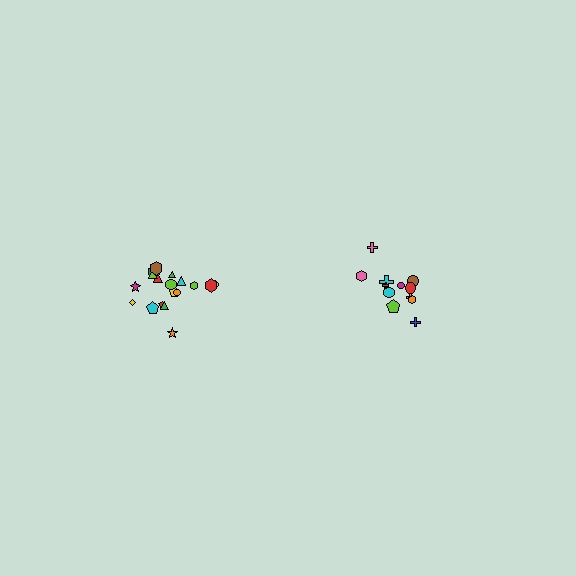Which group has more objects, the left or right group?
The left group.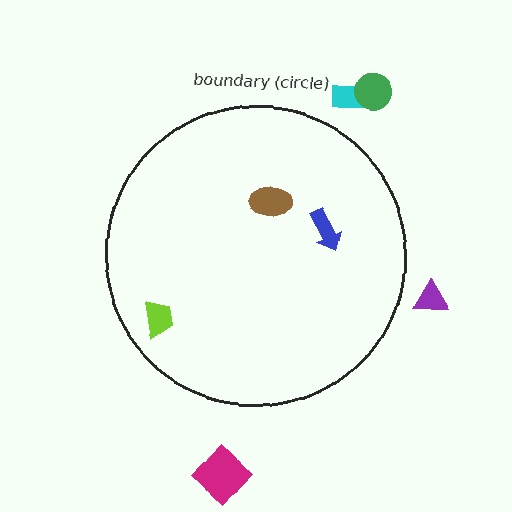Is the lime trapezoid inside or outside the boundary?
Inside.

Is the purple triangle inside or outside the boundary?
Outside.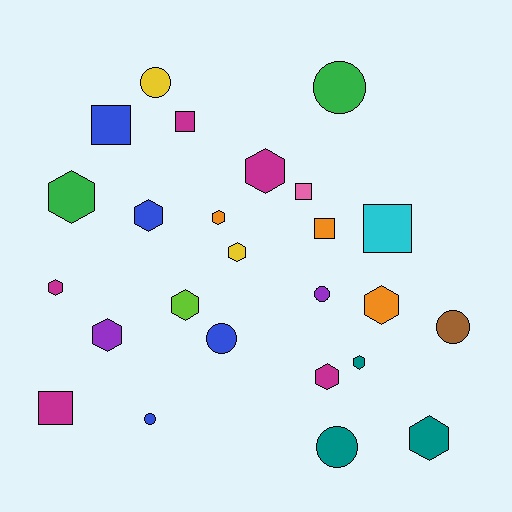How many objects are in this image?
There are 25 objects.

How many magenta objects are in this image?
There are 5 magenta objects.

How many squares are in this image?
There are 6 squares.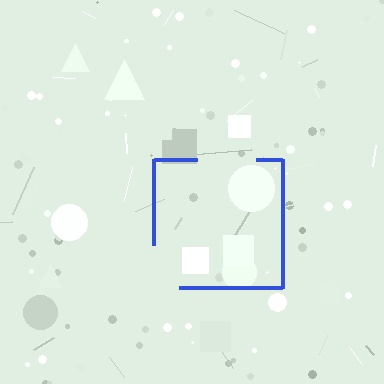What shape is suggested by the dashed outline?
The dashed outline suggests a square.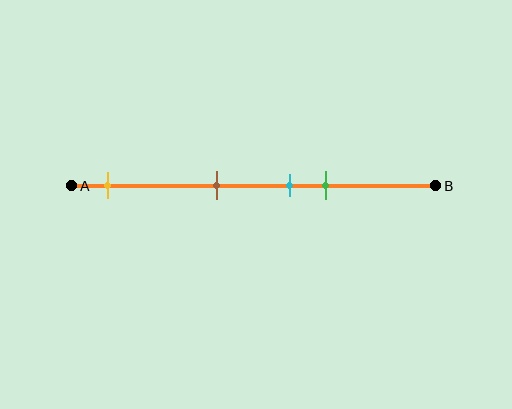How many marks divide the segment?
There are 4 marks dividing the segment.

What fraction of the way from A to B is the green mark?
The green mark is approximately 70% (0.7) of the way from A to B.